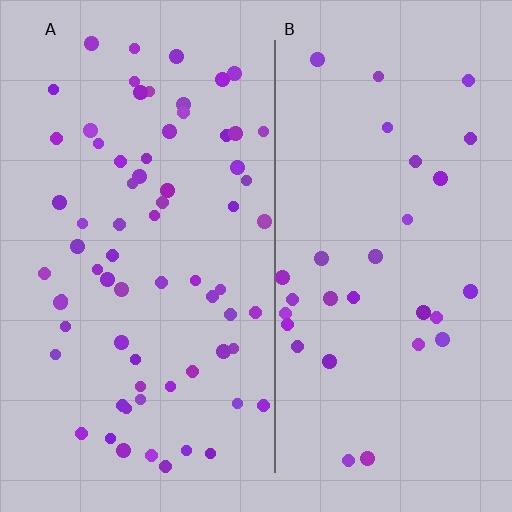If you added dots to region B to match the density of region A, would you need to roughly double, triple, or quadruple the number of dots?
Approximately double.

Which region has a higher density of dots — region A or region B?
A (the left).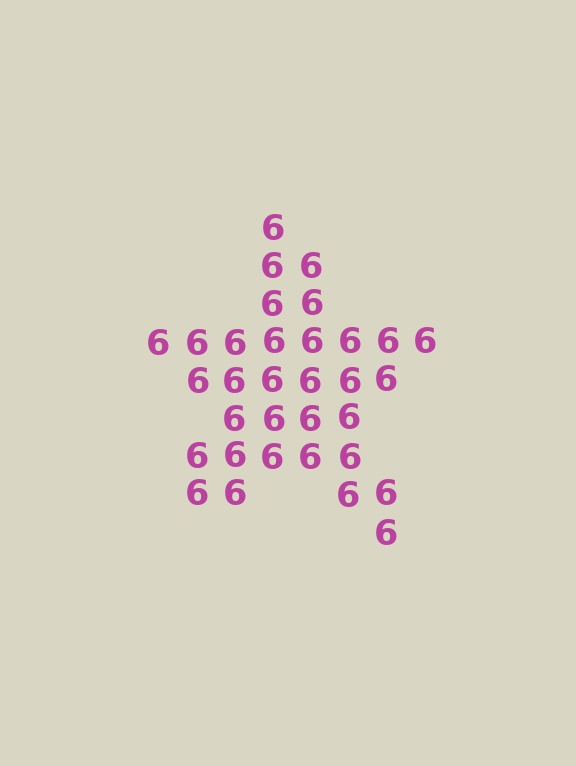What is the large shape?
The large shape is a star.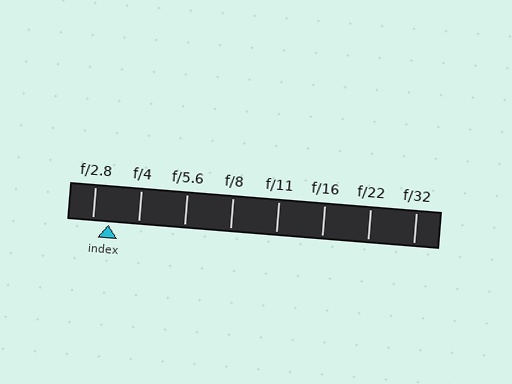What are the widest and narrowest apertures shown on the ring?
The widest aperture shown is f/2.8 and the narrowest is f/32.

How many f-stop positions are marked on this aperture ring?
There are 8 f-stop positions marked.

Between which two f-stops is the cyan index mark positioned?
The index mark is between f/2.8 and f/4.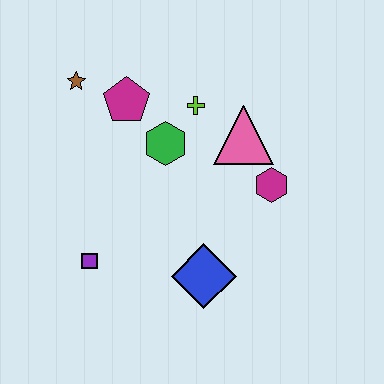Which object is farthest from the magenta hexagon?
The brown star is farthest from the magenta hexagon.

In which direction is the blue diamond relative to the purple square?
The blue diamond is to the right of the purple square.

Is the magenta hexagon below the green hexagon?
Yes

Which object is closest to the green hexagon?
The lime cross is closest to the green hexagon.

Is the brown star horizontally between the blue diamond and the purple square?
No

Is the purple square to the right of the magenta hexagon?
No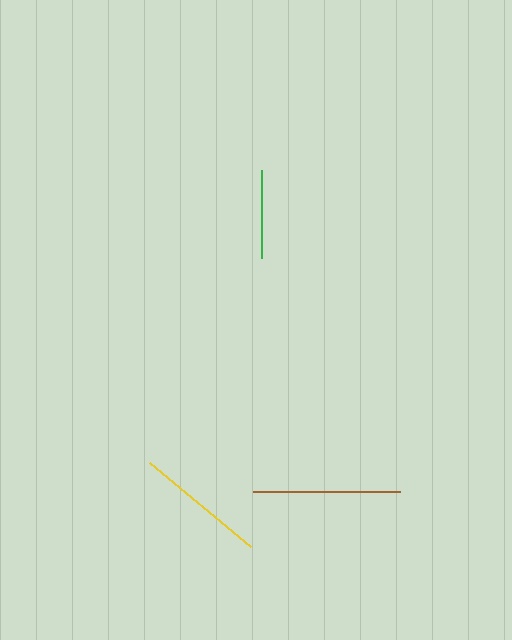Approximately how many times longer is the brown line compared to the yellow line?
The brown line is approximately 1.1 times the length of the yellow line.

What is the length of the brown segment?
The brown segment is approximately 147 pixels long.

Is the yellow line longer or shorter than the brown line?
The brown line is longer than the yellow line.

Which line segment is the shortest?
The green line is the shortest at approximately 87 pixels.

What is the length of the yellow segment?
The yellow segment is approximately 131 pixels long.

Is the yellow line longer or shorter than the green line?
The yellow line is longer than the green line.